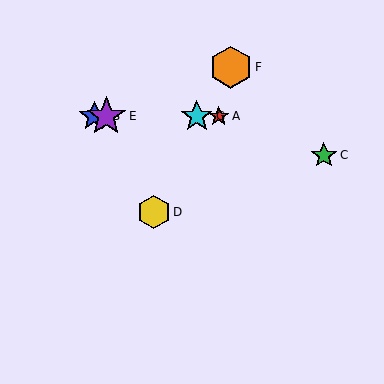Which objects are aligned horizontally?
Objects A, B, E, G are aligned horizontally.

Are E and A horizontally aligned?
Yes, both are at y≈116.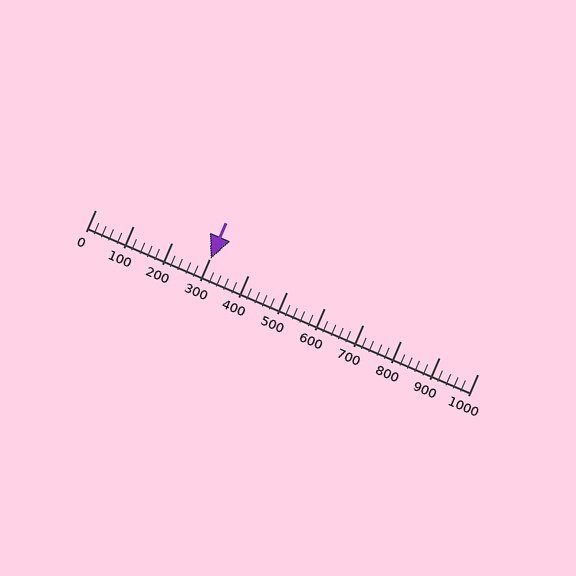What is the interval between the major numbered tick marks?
The major tick marks are spaced 100 units apart.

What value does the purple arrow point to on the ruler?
The purple arrow points to approximately 301.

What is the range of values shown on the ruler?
The ruler shows values from 0 to 1000.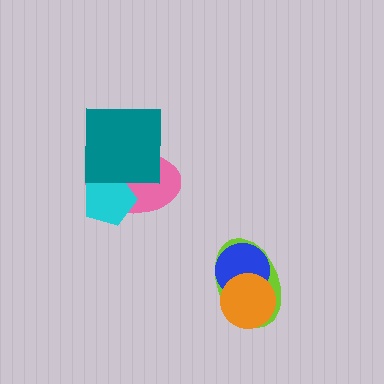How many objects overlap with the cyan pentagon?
2 objects overlap with the cyan pentagon.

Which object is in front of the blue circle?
The orange circle is in front of the blue circle.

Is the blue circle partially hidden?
Yes, it is partially covered by another shape.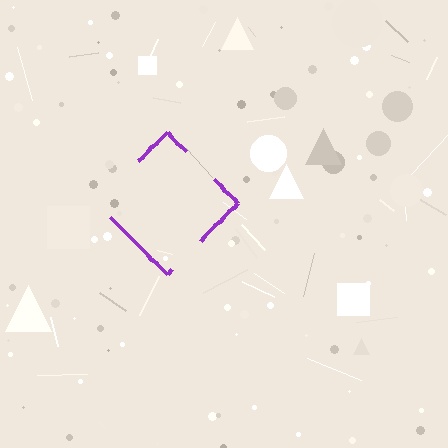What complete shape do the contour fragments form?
The contour fragments form a diamond.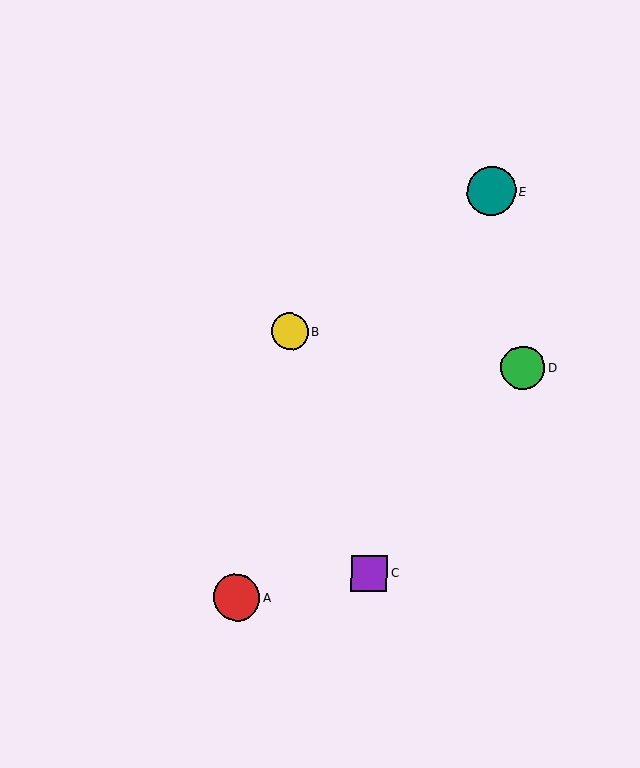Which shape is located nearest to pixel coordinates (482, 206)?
The teal circle (labeled E) at (492, 191) is nearest to that location.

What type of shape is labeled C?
Shape C is a purple square.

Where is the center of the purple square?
The center of the purple square is at (369, 573).